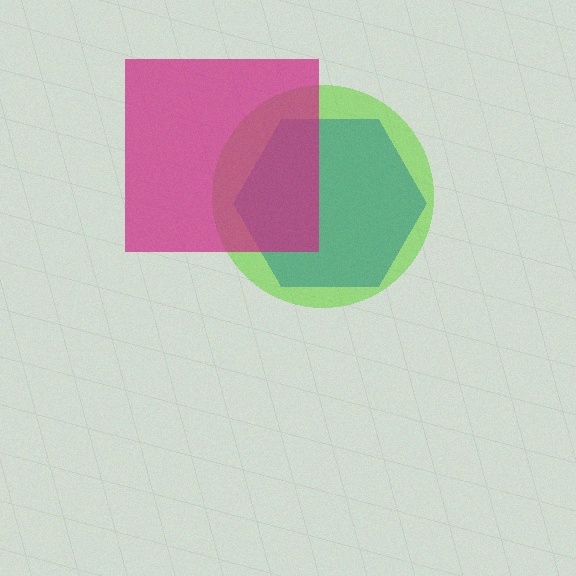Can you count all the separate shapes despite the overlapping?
Yes, there are 3 separate shapes.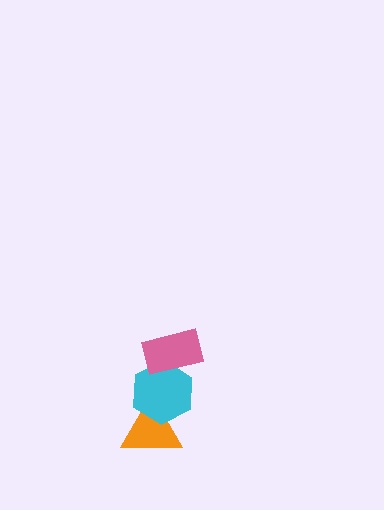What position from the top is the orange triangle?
The orange triangle is 3rd from the top.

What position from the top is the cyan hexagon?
The cyan hexagon is 2nd from the top.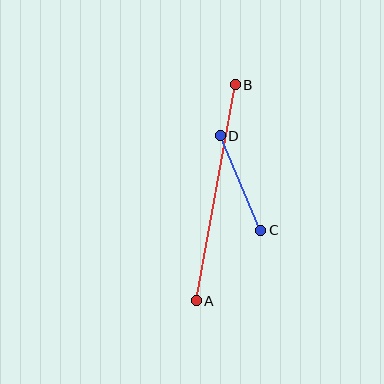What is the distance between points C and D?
The distance is approximately 103 pixels.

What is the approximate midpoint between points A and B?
The midpoint is at approximately (216, 193) pixels.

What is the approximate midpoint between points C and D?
The midpoint is at approximately (240, 183) pixels.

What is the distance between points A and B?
The distance is approximately 219 pixels.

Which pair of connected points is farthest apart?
Points A and B are farthest apart.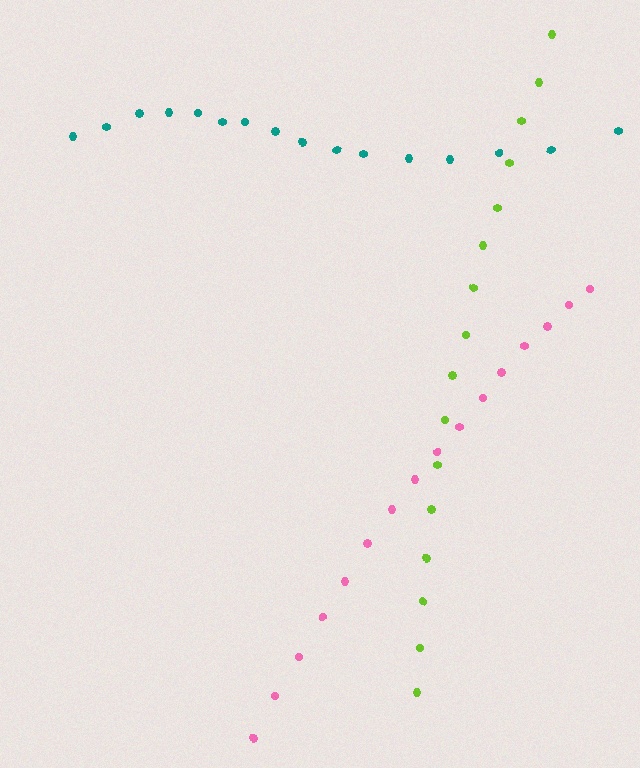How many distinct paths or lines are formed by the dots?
There are 3 distinct paths.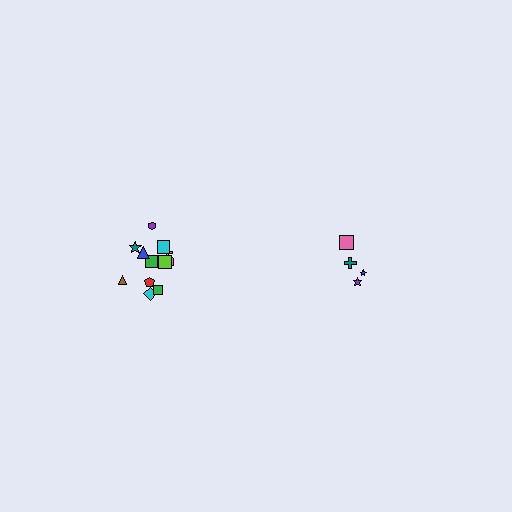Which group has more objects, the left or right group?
The left group.